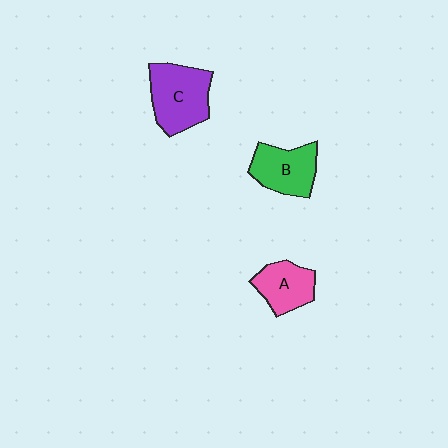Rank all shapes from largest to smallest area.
From largest to smallest: C (purple), B (green), A (pink).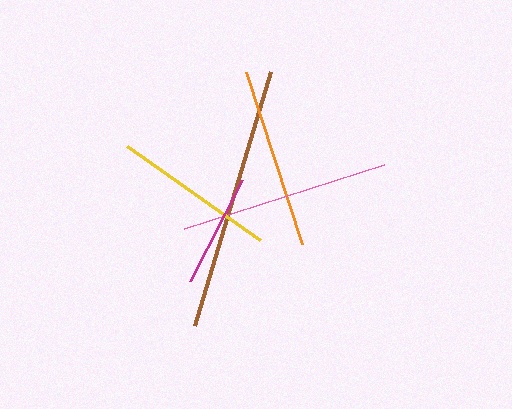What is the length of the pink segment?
The pink segment is approximately 210 pixels long.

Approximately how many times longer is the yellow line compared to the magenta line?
The yellow line is approximately 1.4 times the length of the magenta line.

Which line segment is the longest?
The brown line is the longest at approximately 265 pixels.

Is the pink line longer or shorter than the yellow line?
The pink line is longer than the yellow line.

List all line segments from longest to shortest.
From longest to shortest: brown, pink, orange, yellow, magenta.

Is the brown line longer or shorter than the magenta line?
The brown line is longer than the magenta line.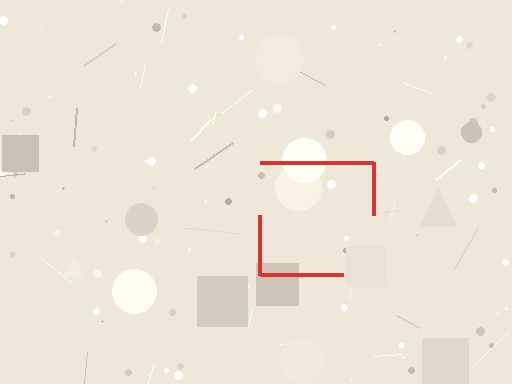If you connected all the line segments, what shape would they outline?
They would outline a square.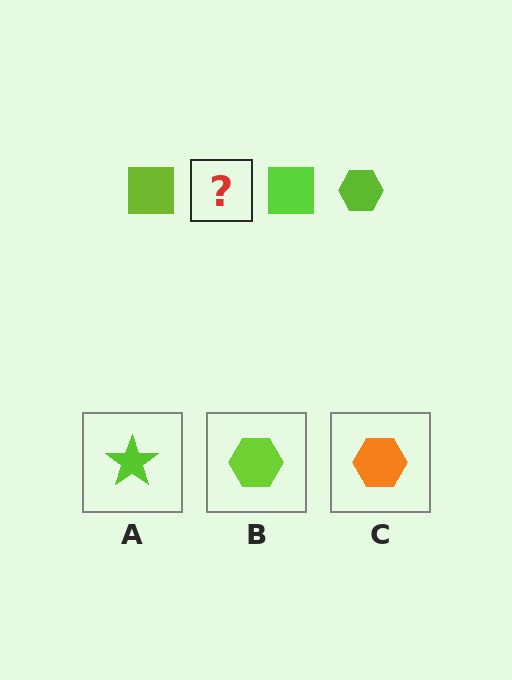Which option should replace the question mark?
Option B.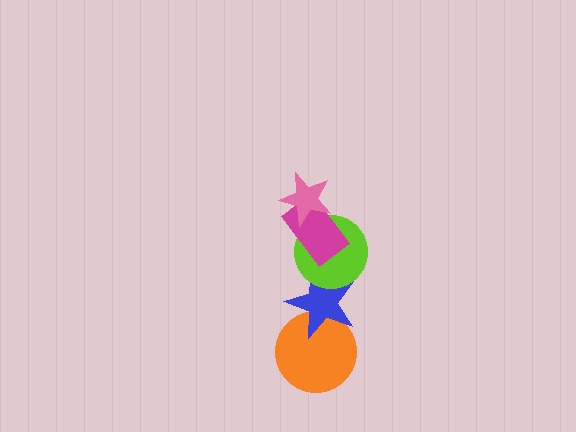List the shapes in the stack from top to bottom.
From top to bottom: the pink star, the magenta rectangle, the lime circle, the blue star, the orange circle.